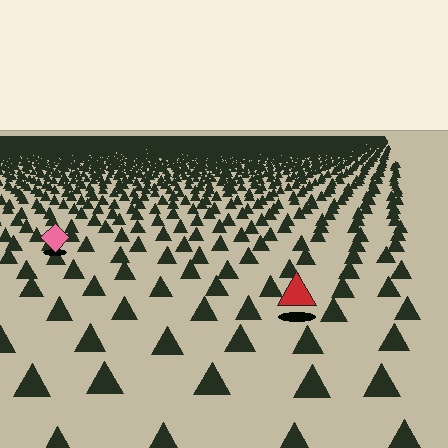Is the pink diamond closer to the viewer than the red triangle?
No. The red triangle is closer — you can tell from the texture gradient: the ground texture is coarser near it.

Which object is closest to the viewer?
The red triangle is closest. The texture marks near it are larger and more spread out.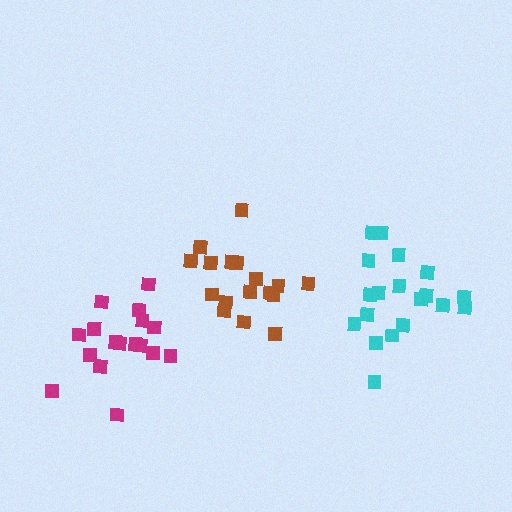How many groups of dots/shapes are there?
There are 3 groups.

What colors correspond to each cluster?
The clusters are colored: magenta, cyan, brown.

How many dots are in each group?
Group 1: 17 dots, Group 2: 19 dots, Group 3: 17 dots (53 total).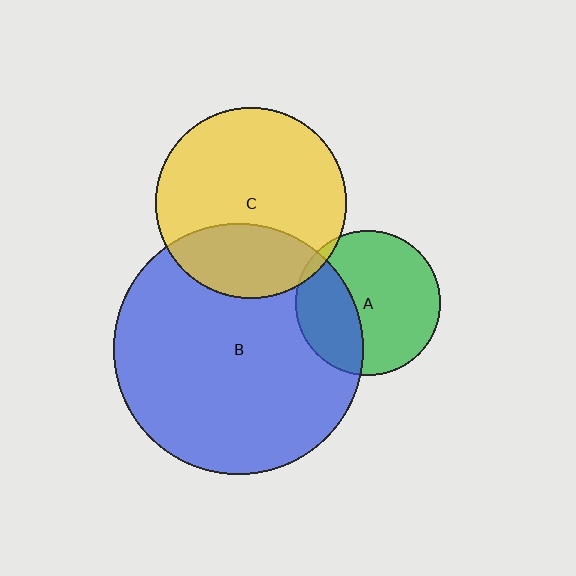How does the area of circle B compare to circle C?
Approximately 1.7 times.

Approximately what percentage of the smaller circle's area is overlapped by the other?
Approximately 30%.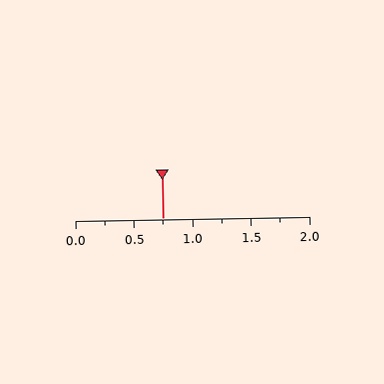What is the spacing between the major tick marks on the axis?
The major ticks are spaced 0.5 apart.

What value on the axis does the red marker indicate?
The marker indicates approximately 0.75.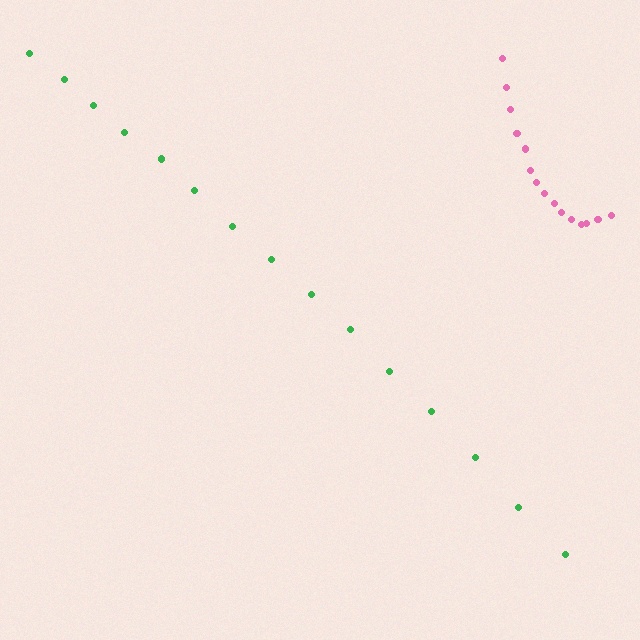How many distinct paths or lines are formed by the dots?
There are 2 distinct paths.